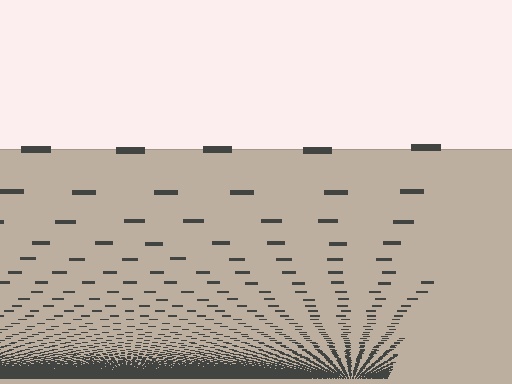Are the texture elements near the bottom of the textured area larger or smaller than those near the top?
Smaller. The gradient is inverted — elements near the bottom are smaller and denser.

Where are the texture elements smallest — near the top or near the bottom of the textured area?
Near the bottom.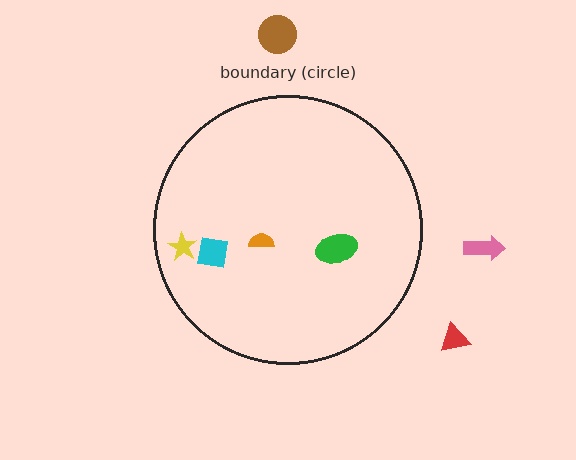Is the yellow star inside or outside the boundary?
Inside.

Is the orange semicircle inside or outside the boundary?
Inside.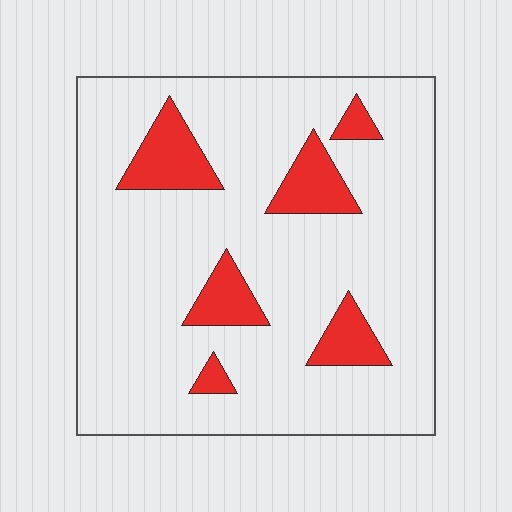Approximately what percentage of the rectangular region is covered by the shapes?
Approximately 15%.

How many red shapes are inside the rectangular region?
6.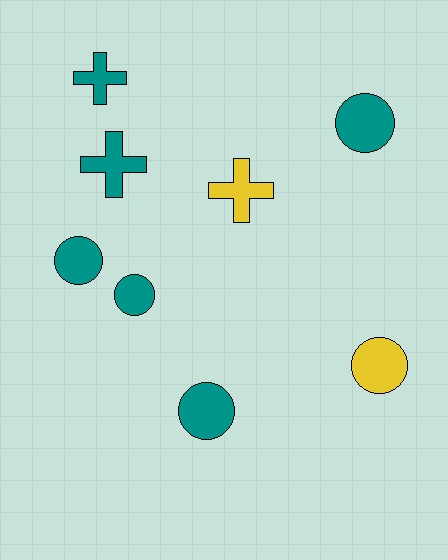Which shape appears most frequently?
Circle, with 5 objects.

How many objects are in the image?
There are 8 objects.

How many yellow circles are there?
There is 1 yellow circle.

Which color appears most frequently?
Teal, with 6 objects.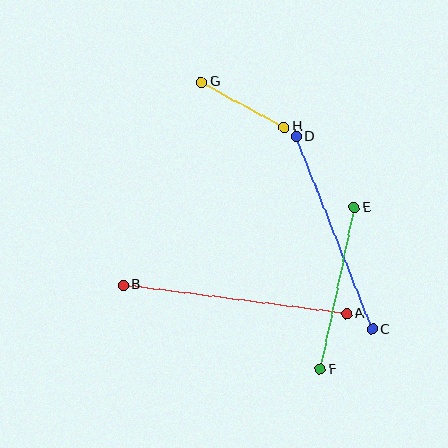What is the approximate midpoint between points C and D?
The midpoint is at approximately (334, 233) pixels.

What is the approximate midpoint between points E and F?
The midpoint is at approximately (337, 288) pixels.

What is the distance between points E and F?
The distance is approximately 165 pixels.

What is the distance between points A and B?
The distance is approximately 225 pixels.